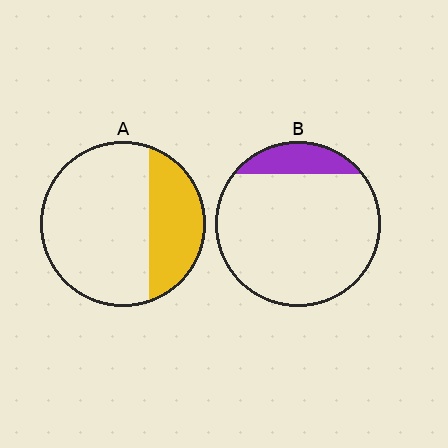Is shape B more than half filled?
No.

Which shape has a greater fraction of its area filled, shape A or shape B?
Shape A.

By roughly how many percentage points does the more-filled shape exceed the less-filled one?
By roughly 15 percentage points (A over B).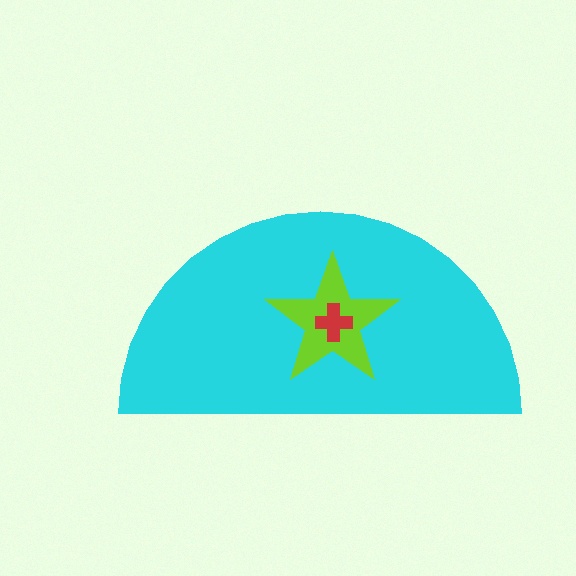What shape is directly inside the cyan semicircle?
The lime star.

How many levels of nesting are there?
3.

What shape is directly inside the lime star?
The red cross.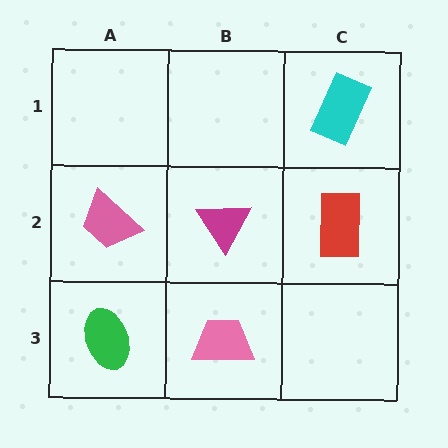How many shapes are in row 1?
1 shape.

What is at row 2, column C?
A red rectangle.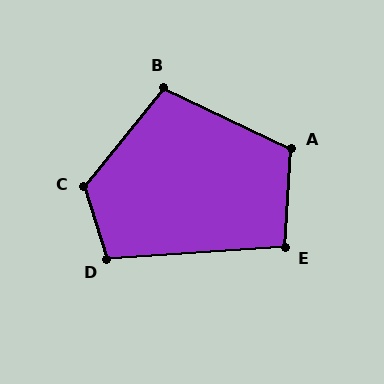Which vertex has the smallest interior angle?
E, at approximately 97 degrees.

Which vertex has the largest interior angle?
C, at approximately 124 degrees.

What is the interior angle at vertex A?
Approximately 112 degrees (obtuse).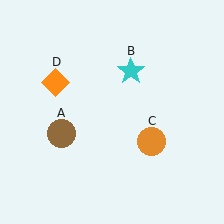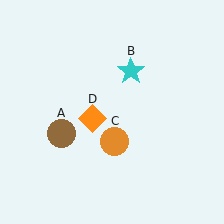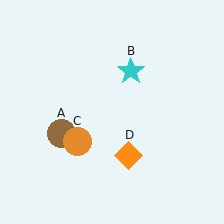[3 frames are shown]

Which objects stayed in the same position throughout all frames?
Brown circle (object A) and cyan star (object B) remained stationary.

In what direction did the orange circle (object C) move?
The orange circle (object C) moved left.